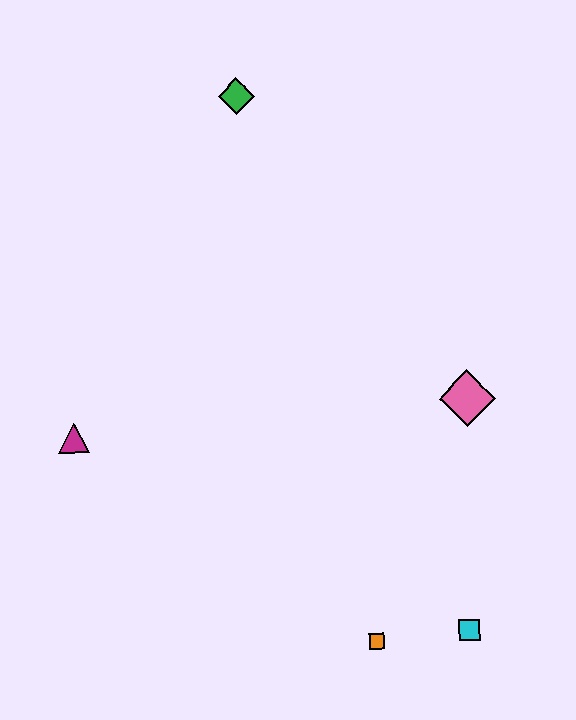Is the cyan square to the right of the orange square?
Yes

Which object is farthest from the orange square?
The green diamond is farthest from the orange square.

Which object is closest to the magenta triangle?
The orange square is closest to the magenta triangle.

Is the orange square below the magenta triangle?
Yes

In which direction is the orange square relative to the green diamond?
The orange square is below the green diamond.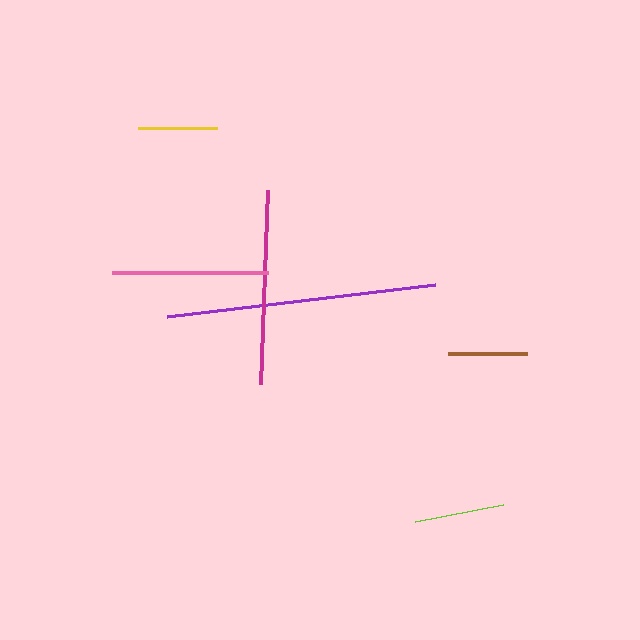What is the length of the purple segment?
The purple segment is approximately 271 pixels long.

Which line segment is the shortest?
The brown line is the shortest at approximately 79 pixels.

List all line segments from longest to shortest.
From longest to shortest: purple, magenta, pink, lime, yellow, brown.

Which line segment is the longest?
The purple line is the longest at approximately 271 pixels.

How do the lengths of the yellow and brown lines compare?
The yellow and brown lines are approximately the same length.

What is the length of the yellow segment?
The yellow segment is approximately 79 pixels long.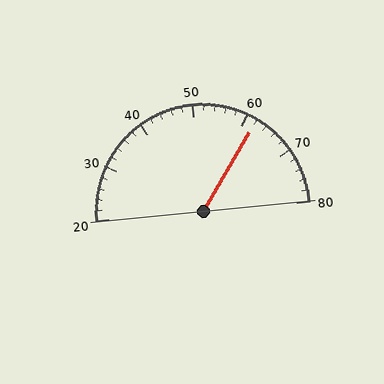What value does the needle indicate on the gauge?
The needle indicates approximately 62.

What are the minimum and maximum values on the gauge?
The gauge ranges from 20 to 80.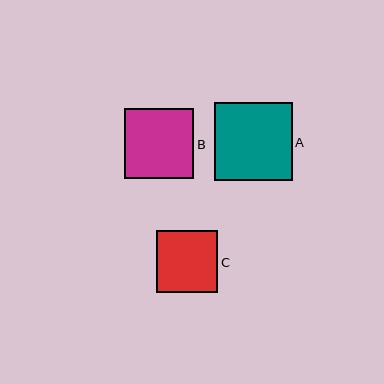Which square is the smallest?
Square C is the smallest with a size of approximately 62 pixels.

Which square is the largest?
Square A is the largest with a size of approximately 78 pixels.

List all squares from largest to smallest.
From largest to smallest: A, B, C.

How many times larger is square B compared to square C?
Square B is approximately 1.1 times the size of square C.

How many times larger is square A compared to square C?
Square A is approximately 1.3 times the size of square C.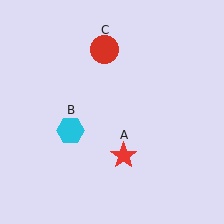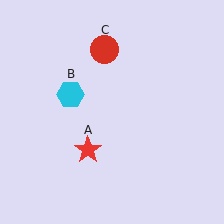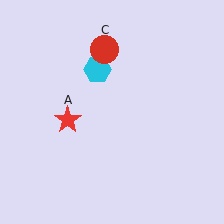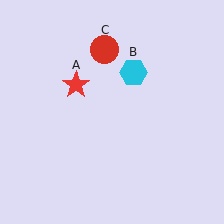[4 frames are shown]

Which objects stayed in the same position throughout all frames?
Red circle (object C) remained stationary.